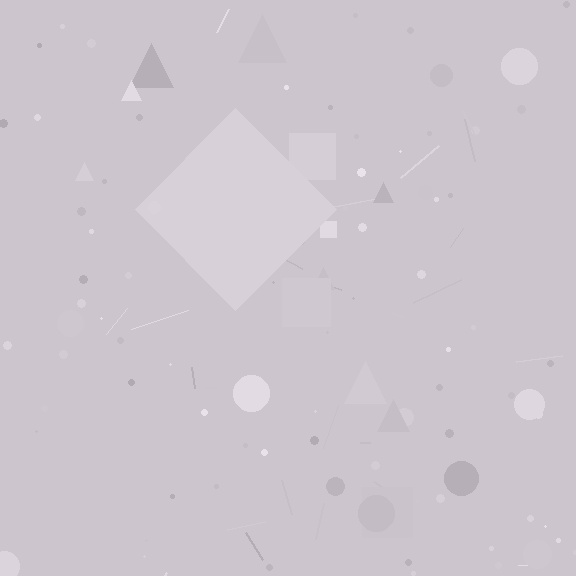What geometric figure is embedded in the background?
A diamond is embedded in the background.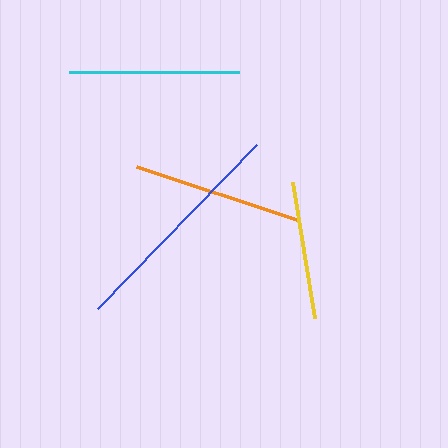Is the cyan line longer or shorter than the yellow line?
The cyan line is longer than the yellow line.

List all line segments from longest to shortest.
From longest to shortest: blue, orange, cyan, yellow.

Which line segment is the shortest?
The yellow line is the shortest at approximately 138 pixels.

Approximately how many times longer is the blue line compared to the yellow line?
The blue line is approximately 1.7 times the length of the yellow line.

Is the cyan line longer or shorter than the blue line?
The blue line is longer than the cyan line.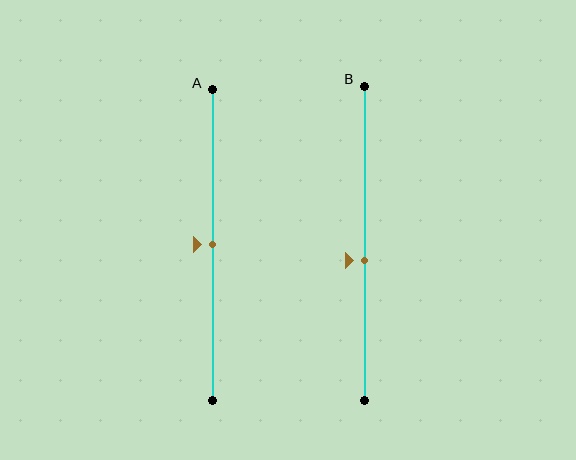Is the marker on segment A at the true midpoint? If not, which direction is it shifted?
Yes, the marker on segment A is at the true midpoint.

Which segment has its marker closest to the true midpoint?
Segment A has its marker closest to the true midpoint.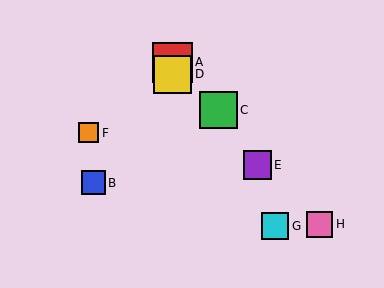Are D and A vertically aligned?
Yes, both are at x≈173.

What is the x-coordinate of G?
Object G is at x≈275.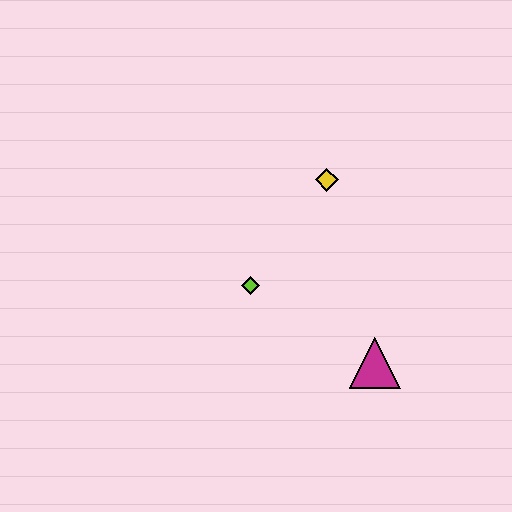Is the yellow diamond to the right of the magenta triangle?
No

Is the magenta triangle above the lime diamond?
No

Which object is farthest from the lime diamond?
The magenta triangle is farthest from the lime diamond.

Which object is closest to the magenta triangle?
The lime diamond is closest to the magenta triangle.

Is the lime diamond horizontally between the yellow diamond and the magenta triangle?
No